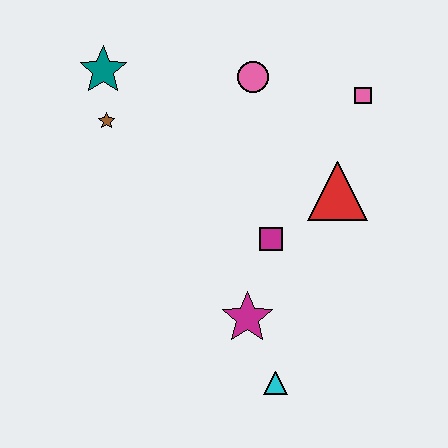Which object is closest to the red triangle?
The magenta square is closest to the red triangle.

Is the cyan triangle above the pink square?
No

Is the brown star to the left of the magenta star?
Yes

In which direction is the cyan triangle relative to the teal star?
The cyan triangle is below the teal star.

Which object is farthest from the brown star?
The cyan triangle is farthest from the brown star.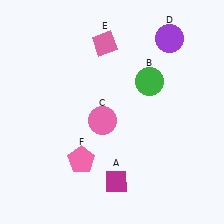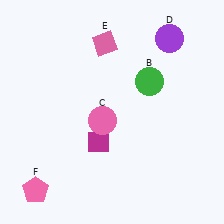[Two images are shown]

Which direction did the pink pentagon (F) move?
The pink pentagon (F) moved left.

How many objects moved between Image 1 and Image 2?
2 objects moved between the two images.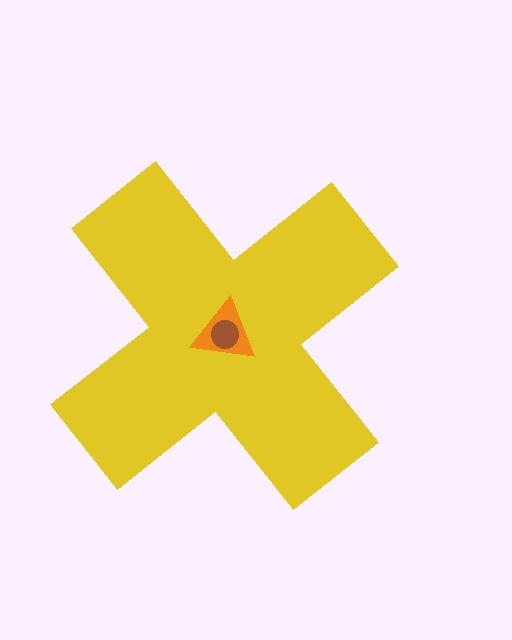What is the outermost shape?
The yellow cross.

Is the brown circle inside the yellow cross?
Yes.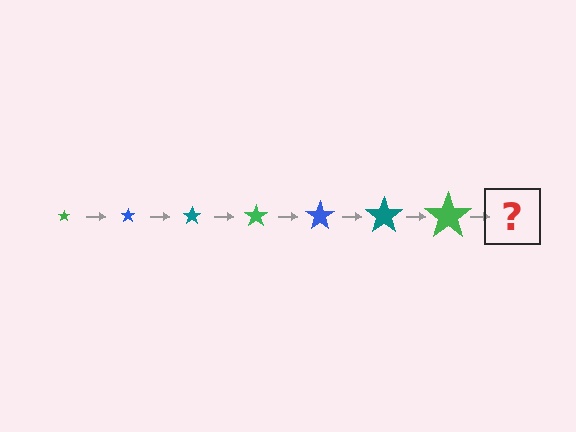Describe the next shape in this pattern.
It should be a blue star, larger than the previous one.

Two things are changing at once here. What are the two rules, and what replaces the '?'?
The two rules are that the star grows larger each step and the color cycles through green, blue, and teal. The '?' should be a blue star, larger than the previous one.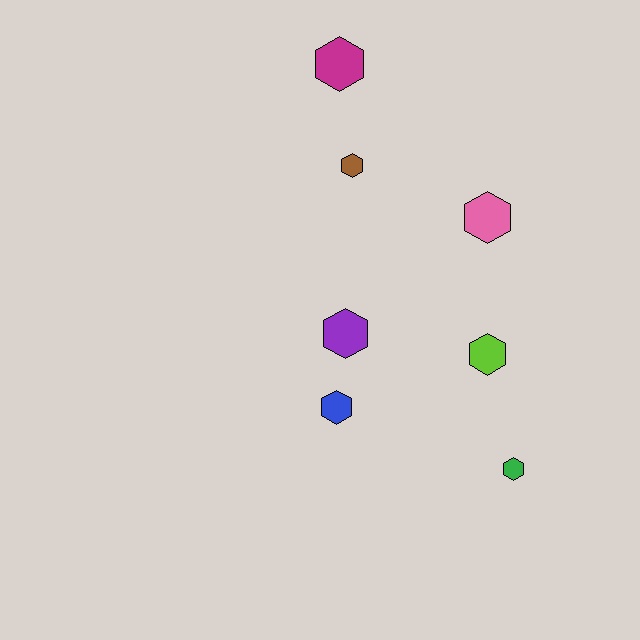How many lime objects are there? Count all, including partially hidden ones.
There is 1 lime object.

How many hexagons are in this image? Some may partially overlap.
There are 7 hexagons.